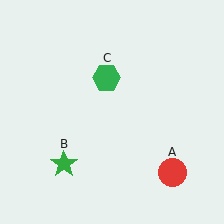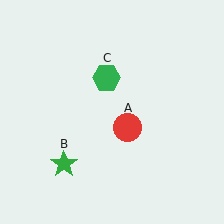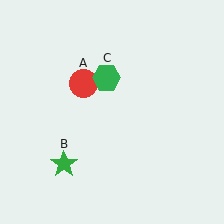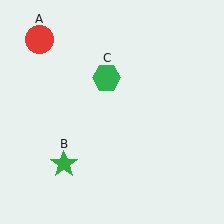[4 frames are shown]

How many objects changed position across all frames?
1 object changed position: red circle (object A).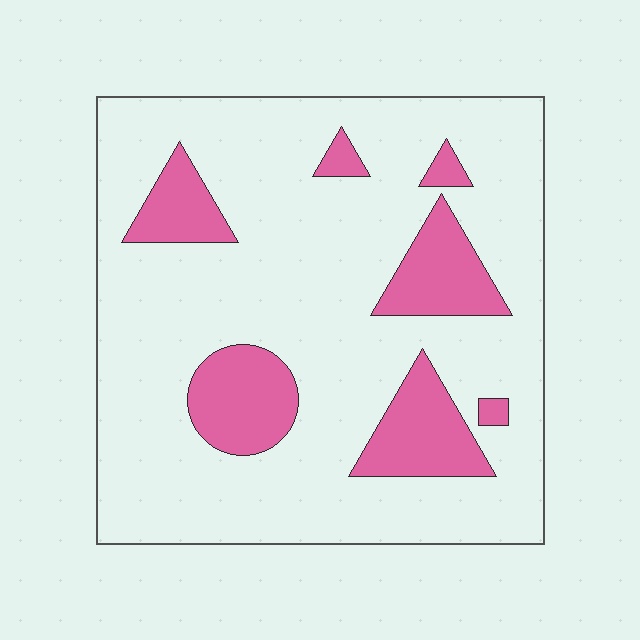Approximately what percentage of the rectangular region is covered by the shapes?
Approximately 20%.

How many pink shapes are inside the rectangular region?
7.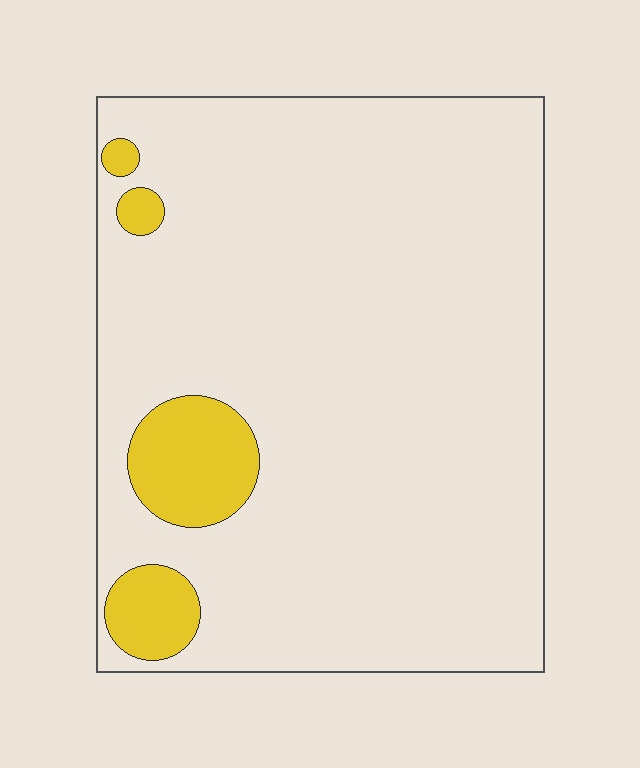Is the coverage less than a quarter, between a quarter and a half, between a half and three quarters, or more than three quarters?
Less than a quarter.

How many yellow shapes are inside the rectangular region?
4.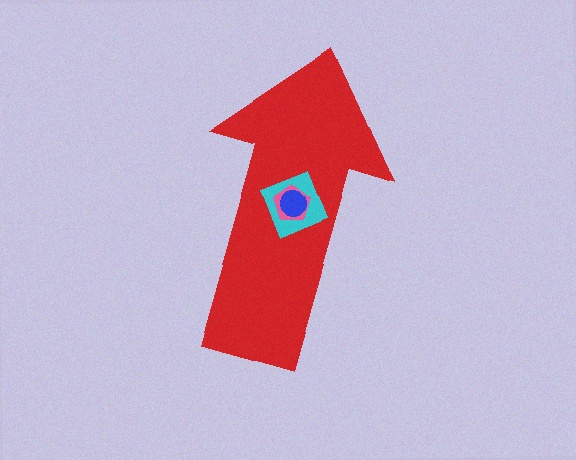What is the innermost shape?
The blue circle.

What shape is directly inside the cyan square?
The pink pentagon.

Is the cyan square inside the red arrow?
Yes.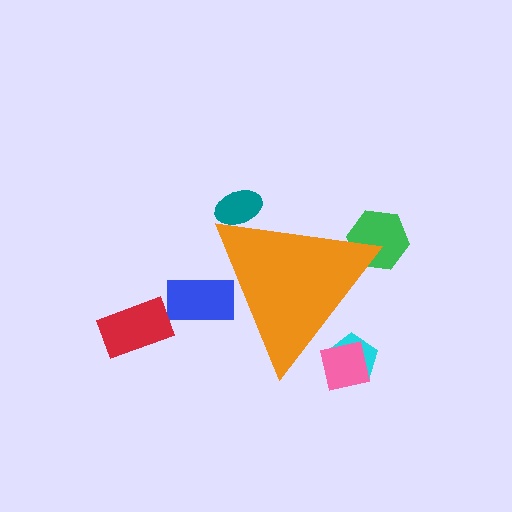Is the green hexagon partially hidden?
Yes, the green hexagon is partially hidden behind the orange triangle.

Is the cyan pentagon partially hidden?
Yes, the cyan pentagon is partially hidden behind the orange triangle.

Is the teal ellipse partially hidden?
Yes, the teal ellipse is partially hidden behind the orange triangle.